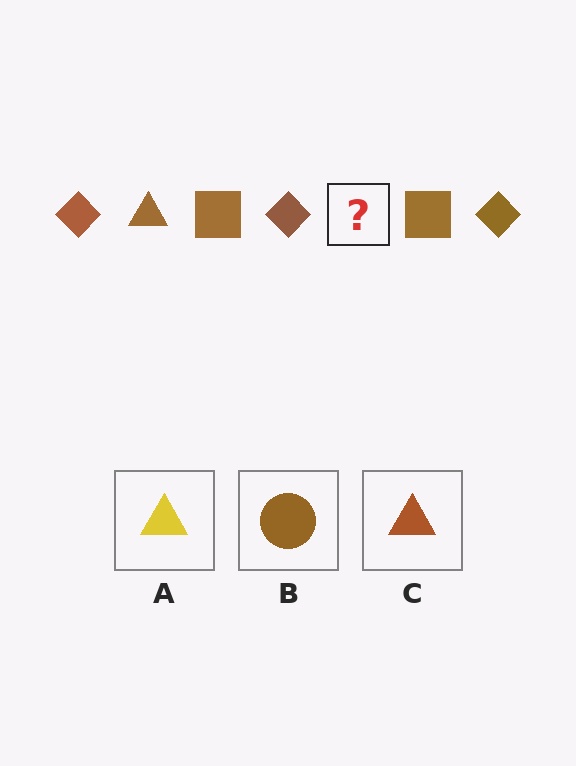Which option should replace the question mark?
Option C.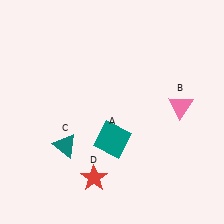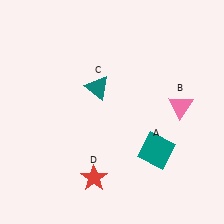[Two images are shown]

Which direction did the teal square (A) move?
The teal square (A) moved right.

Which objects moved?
The objects that moved are: the teal square (A), the teal triangle (C).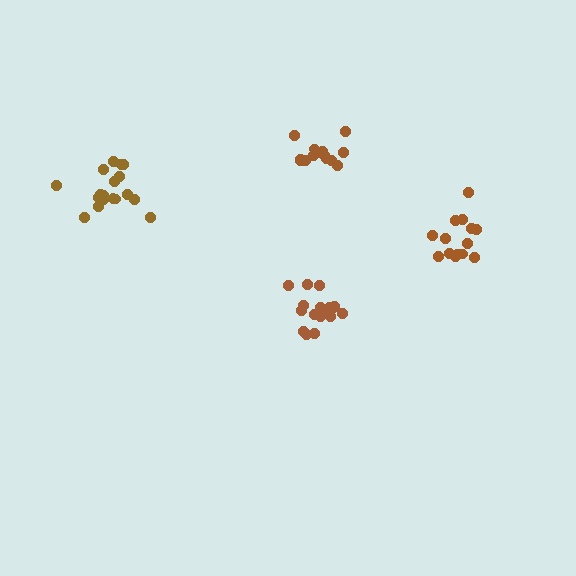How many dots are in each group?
Group 1: 18 dots, Group 2: 14 dots, Group 3: 14 dots, Group 4: 17 dots (63 total).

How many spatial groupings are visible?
There are 4 spatial groupings.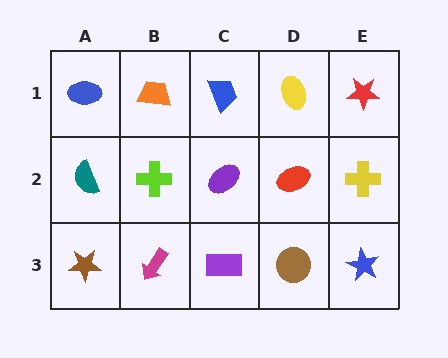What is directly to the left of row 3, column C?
A magenta arrow.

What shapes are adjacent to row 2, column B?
An orange trapezoid (row 1, column B), a magenta arrow (row 3, column B), a teal semicircle (row 2, column A), a purple ellipse (row 2, column C).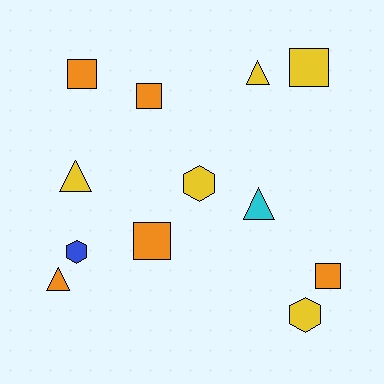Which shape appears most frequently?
Square, with 5 objects.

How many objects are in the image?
There are 12 objects.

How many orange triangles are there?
There is 1 orange triangle.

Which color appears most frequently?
Yellow, with 5 objects.